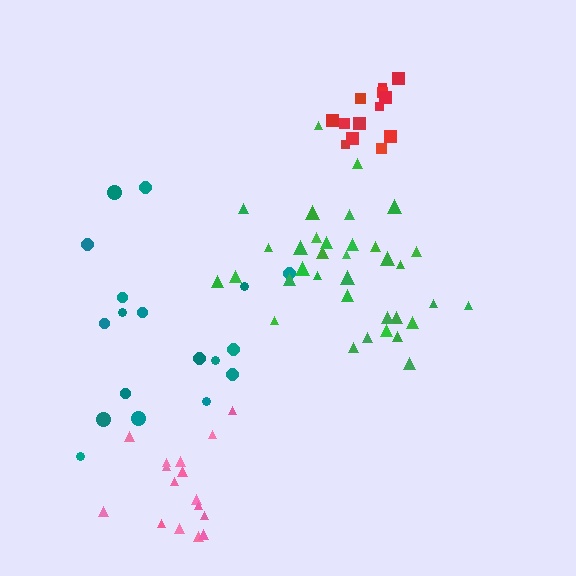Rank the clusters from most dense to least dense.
red, pink, green, teal.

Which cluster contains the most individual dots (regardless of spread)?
Green (35).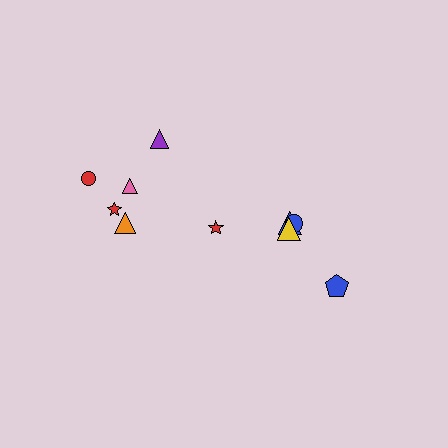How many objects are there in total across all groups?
There are 10 objects.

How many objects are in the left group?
There are 6 objects.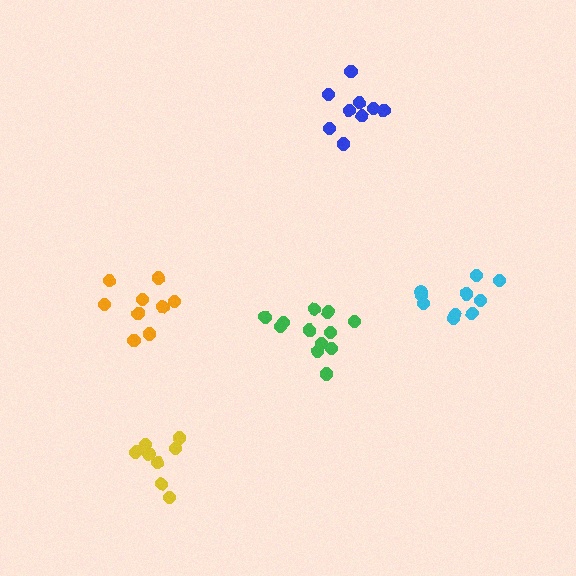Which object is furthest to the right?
The cyan cluster is rightmost.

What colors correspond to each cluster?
The clusters are colored: yellow, green, orange, cyan, blue.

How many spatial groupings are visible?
There are 5 spatial groupings.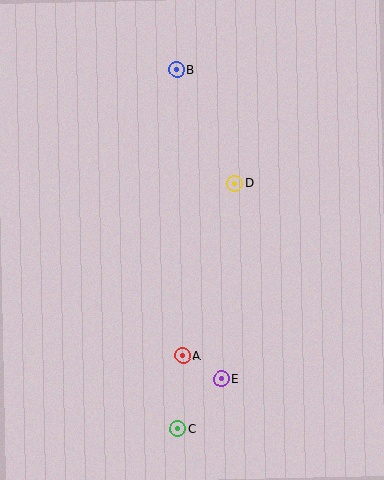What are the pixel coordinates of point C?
Point C is at (178, 429).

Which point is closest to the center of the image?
Point D at (234, 183) is closest to the center.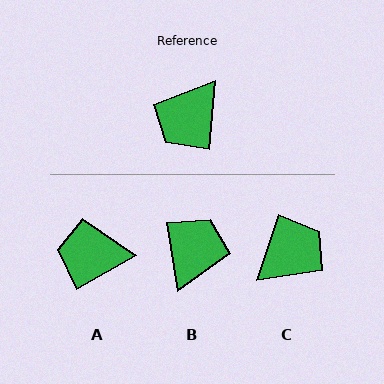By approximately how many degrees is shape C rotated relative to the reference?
Approximately 167 degrees counter-clockwise.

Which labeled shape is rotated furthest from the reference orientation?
C, about 167 degrees away.